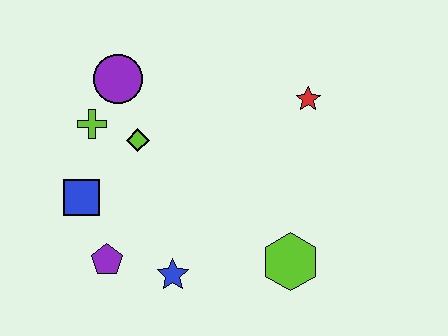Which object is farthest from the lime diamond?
The lime hexagon is farthest from the lime diamond.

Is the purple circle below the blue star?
No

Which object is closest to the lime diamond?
The lime cross is closest to the lime diamond.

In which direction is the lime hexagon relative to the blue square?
The lime hexagon is to the right of the blue square.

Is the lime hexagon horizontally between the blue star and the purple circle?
No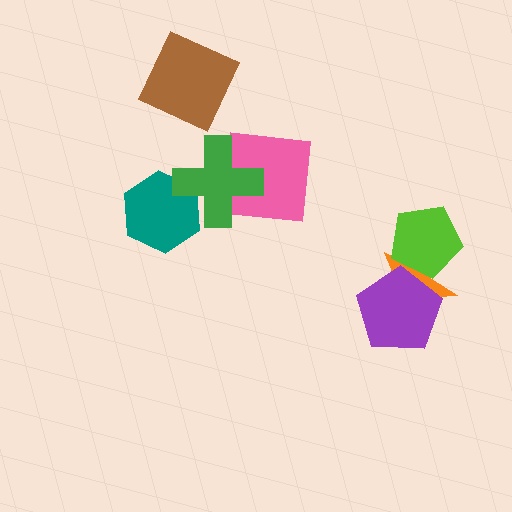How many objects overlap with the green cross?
2 objects overlap with the green cross.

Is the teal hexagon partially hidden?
Yes, it is partially covered by another shape.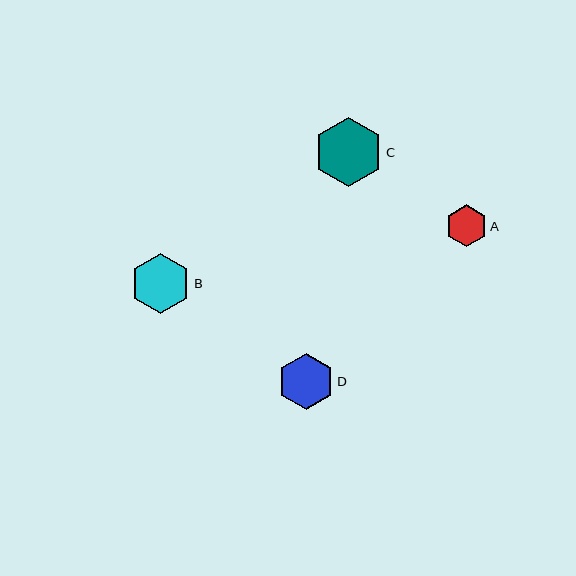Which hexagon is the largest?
Hexagon C is the largest with a size of approximately 70 pixels.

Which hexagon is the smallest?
Hexagon A is the smallest with a size of approximately 42 pixels.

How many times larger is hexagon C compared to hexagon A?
Hexagon C is approximately 1.7 times the size of hexagon A.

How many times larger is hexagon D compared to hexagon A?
Hexagon D is approximately 1.3 times the size of hexagon A.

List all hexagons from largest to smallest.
From largest to smallest: C, B, D, A.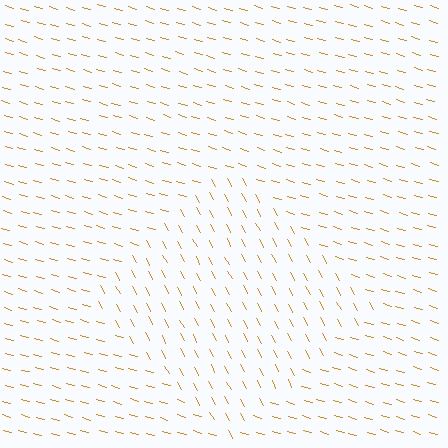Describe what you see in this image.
The image is filled with small orange line segments. A diamond region in the image has lines oriented differently from the surrounding lines, creating a visible texture boundary.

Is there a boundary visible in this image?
Yes, there is a texture boundary formed by a change in line orientation.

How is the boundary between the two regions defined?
The boundary is defined purely by a change in line orientation (approximately 45 degrees difference). All lines are the same color and thickness.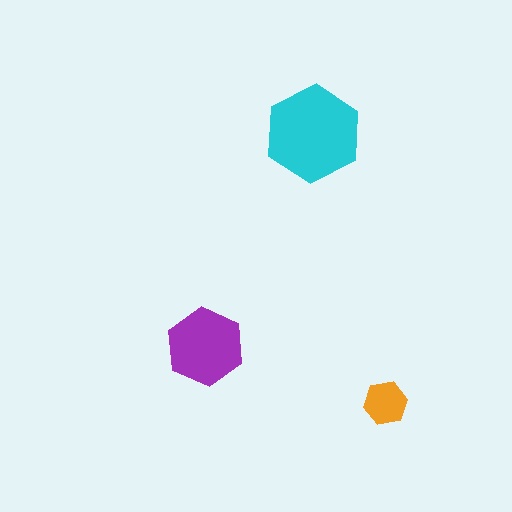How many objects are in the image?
There are 3 objects in the image.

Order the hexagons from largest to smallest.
the cyan one, the purple one, the orange one.